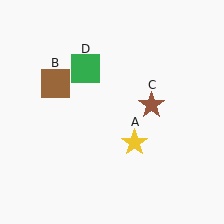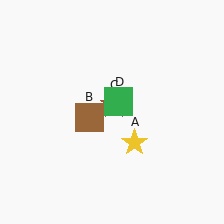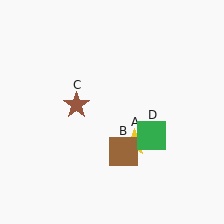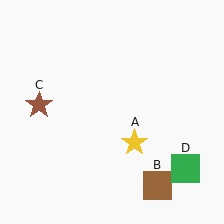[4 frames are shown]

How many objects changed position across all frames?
3 objects changed position: brown square (object B), brown star (object C), green square (object D).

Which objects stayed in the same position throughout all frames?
Yellow star (object A) remained stationary.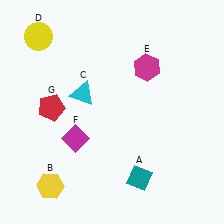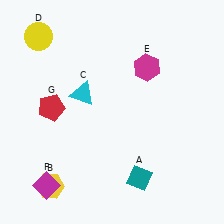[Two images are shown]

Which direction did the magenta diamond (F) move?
The magenta diamond (F) moved down.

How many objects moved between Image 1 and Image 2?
1 object moved between the two images.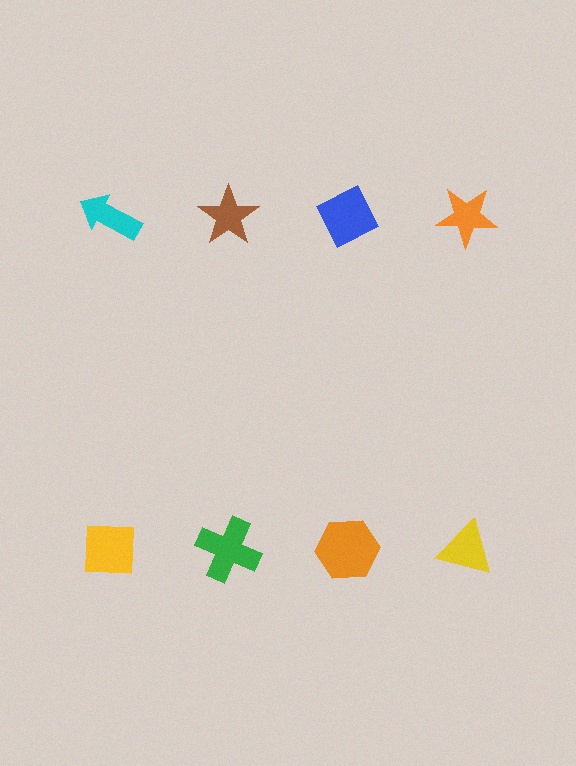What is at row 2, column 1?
A yellow square.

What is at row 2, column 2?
A green cross.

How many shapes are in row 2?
4 shapes.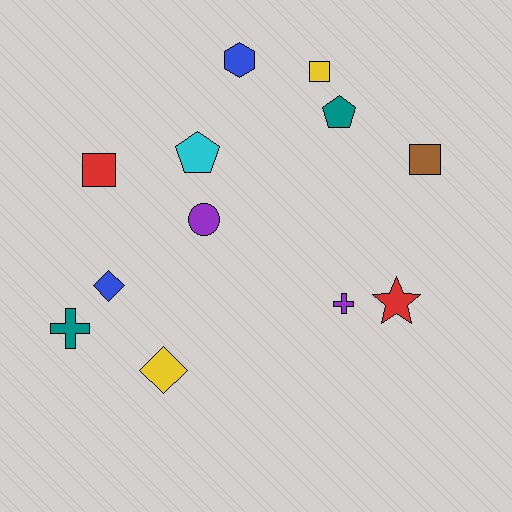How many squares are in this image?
There are 3 squares.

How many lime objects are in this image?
There are no lime objects.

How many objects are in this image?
There are 12 objects.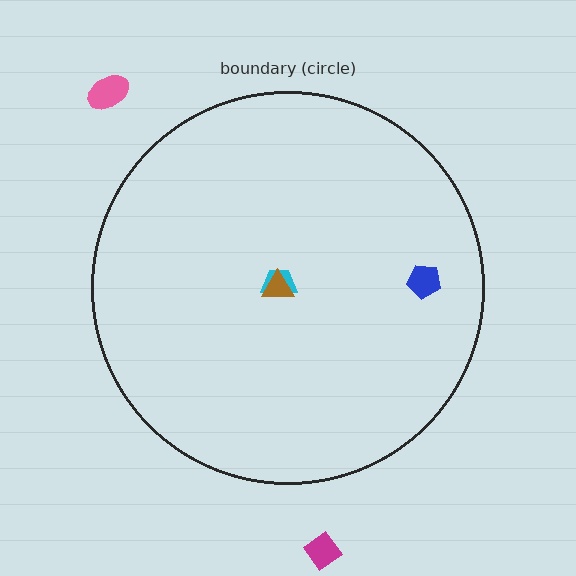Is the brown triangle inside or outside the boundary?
Inside.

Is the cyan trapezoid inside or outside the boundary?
Inside.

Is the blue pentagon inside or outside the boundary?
Inside.